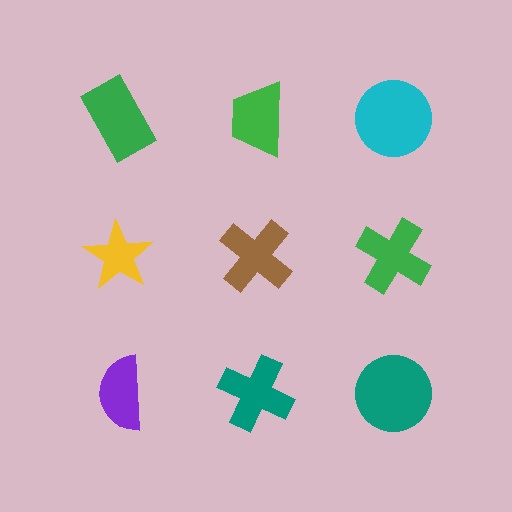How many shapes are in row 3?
3 shapes.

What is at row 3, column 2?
A teal cross.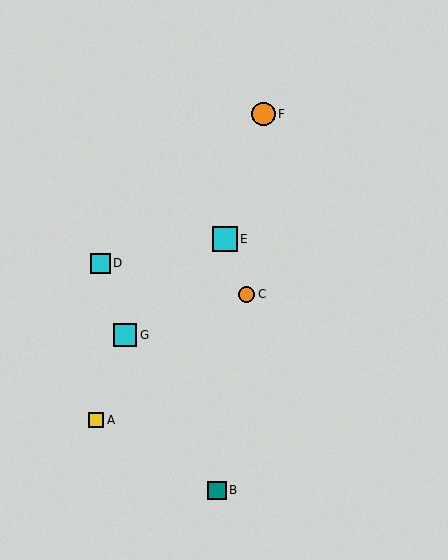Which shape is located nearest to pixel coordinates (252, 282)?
The orange circle (labeled C) at (247, 294) is nearest to that location.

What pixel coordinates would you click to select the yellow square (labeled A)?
Click at (96, 420) to select the yellow square A.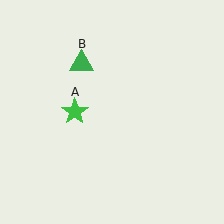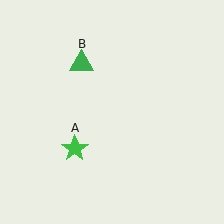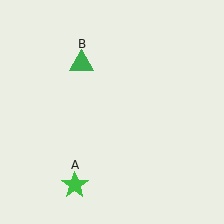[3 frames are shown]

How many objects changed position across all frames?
1 object changed position: green star (object A).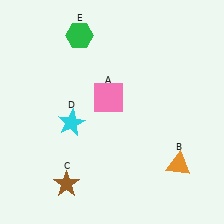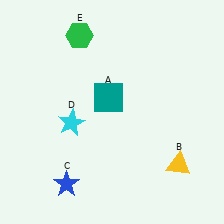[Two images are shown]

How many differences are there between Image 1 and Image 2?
There are 3 differences between the two images.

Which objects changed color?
A changed from pink to teal. B changed from orange to yellow. C changed from brown to blue.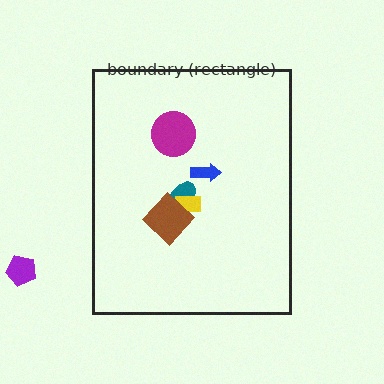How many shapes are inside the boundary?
5 inside, 1 outside.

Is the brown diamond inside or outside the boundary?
Inside.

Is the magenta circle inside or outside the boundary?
Inside.